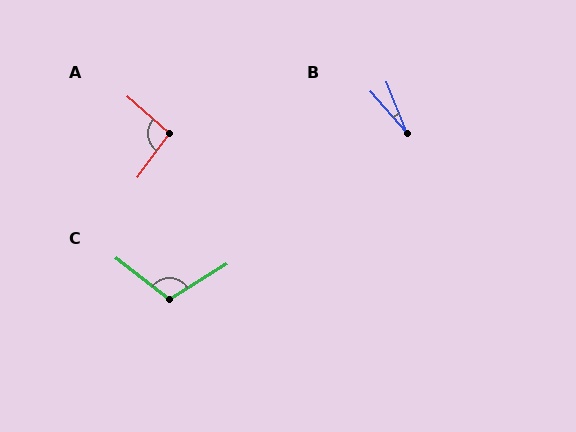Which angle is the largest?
C, at approximately 111 degrees.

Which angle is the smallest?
B, at approximately 20 degrees.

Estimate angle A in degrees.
Approximately 95 degrees.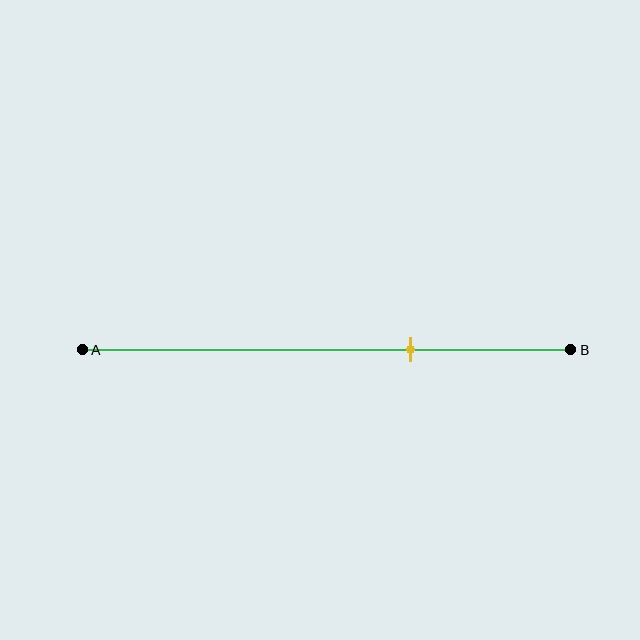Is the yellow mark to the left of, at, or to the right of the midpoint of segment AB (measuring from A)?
The yellow mark is to the right of the midpoint of segment AB.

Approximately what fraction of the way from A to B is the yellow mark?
The yellow mark is approximately 65% of the way from A to B.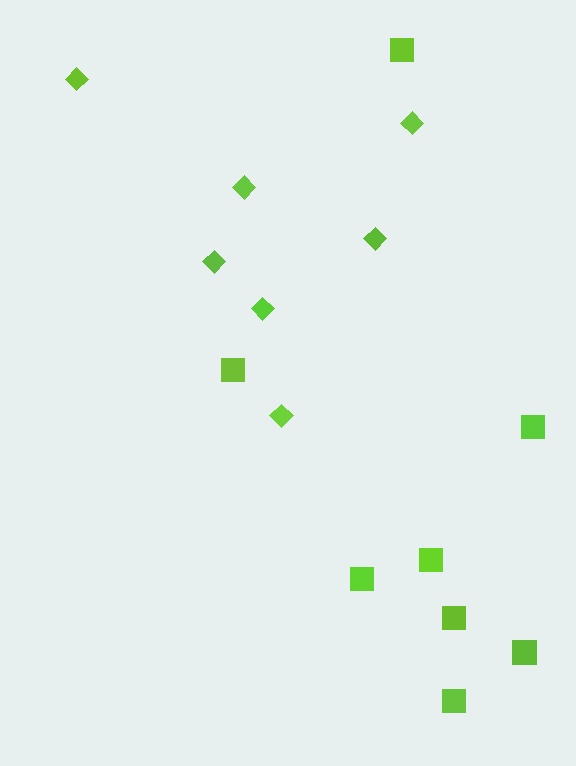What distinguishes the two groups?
There are 2 groups: one group of diamonds (7) and one group of squares (8).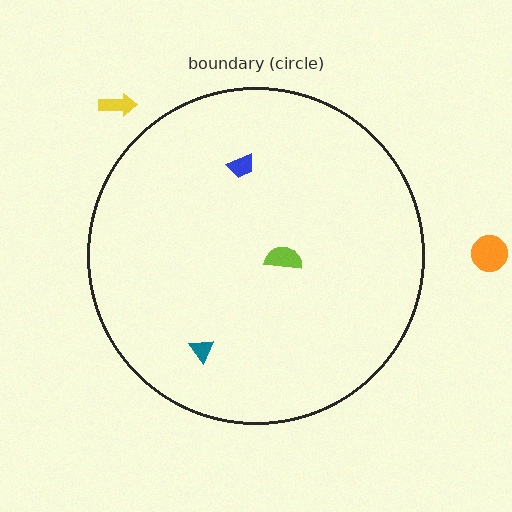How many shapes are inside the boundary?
3 inside, 2 outside.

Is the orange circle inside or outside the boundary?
Outside.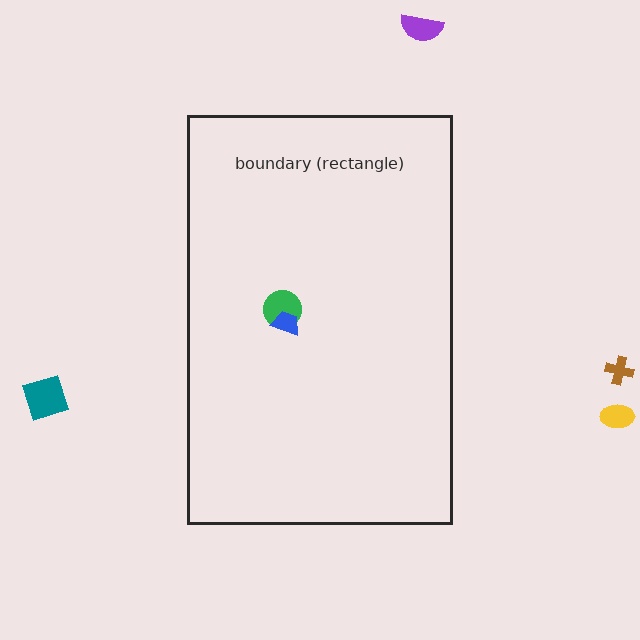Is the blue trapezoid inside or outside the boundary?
Inside.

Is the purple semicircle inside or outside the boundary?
Outside.